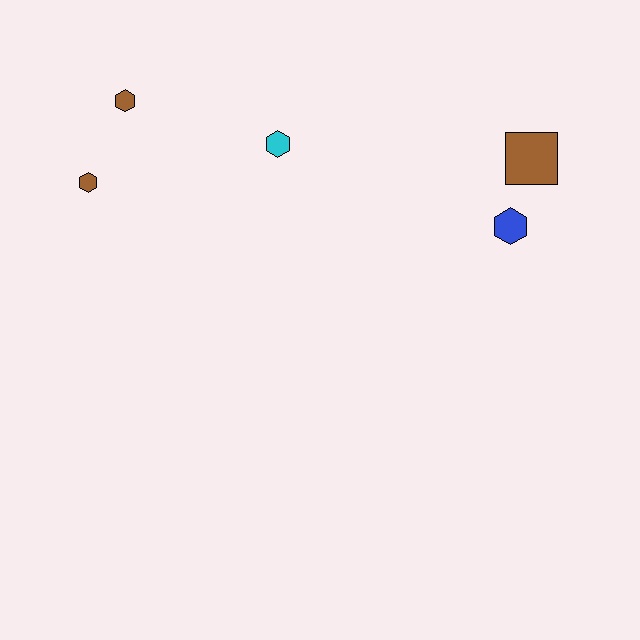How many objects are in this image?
There are 5 objects.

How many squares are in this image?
There is 1 square.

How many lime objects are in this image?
There are no lime objects.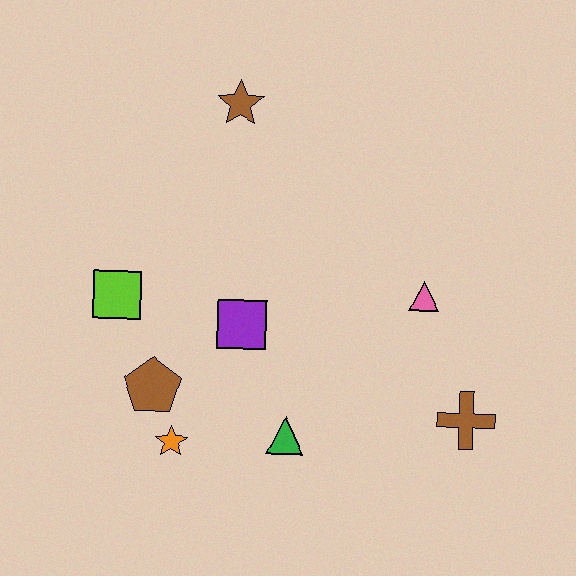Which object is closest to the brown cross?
The pink triangle is closest to the brown cross.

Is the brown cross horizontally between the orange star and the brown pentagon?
No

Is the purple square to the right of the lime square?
Yes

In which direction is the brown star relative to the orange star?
The brown star is above the orange star.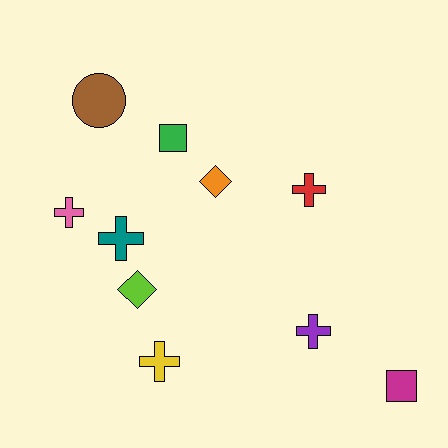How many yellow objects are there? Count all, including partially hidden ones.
There is 1 yellow object.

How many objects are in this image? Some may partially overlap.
There are 10 objects.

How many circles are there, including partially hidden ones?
There is 1 circle.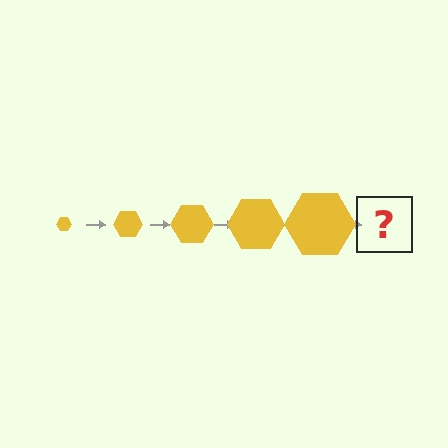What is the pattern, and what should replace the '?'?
The pattern is that the hexagon gets progressively larger each step. The '?' should be a yellow hexagon, larger than the previous one.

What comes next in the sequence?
The next element should be a yellow hexagon, larger than the previous one.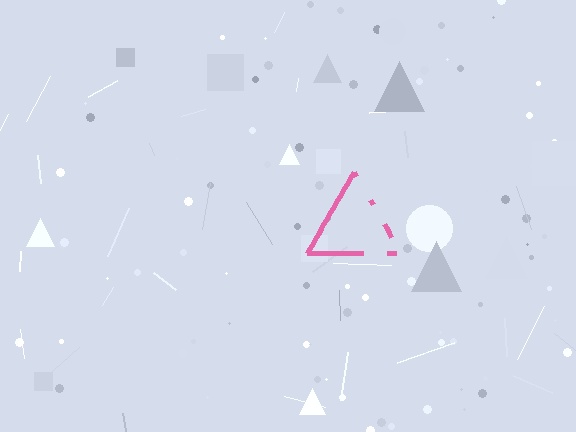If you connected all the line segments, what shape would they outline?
They would outline a triangle.